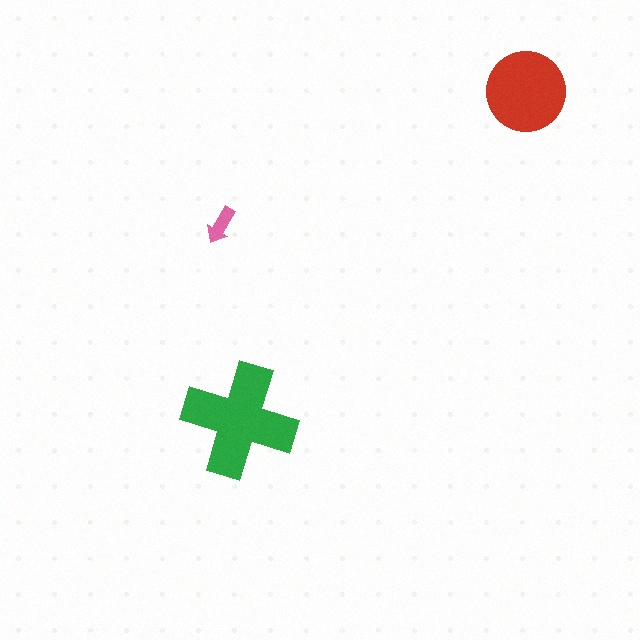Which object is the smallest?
The pink arrow.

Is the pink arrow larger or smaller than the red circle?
Smaller.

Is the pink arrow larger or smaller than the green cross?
Smaller.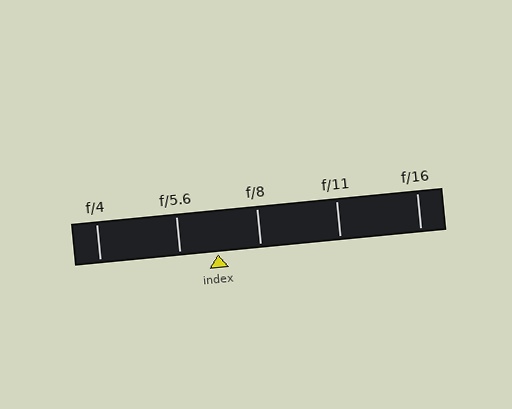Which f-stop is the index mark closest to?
The index mark is closest to f/5.6.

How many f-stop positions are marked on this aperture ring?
There are 5 f-stop positions marked.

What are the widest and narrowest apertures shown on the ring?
The widest aperture shown is f/4 and the narrowest is f/16.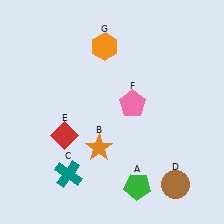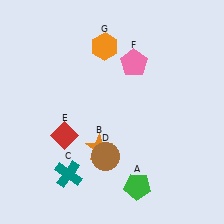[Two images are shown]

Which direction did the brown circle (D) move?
The brown circle (D) moved left.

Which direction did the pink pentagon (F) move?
The pink pentagon (F) moved up.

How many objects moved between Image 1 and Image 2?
2 objects moved between the two images.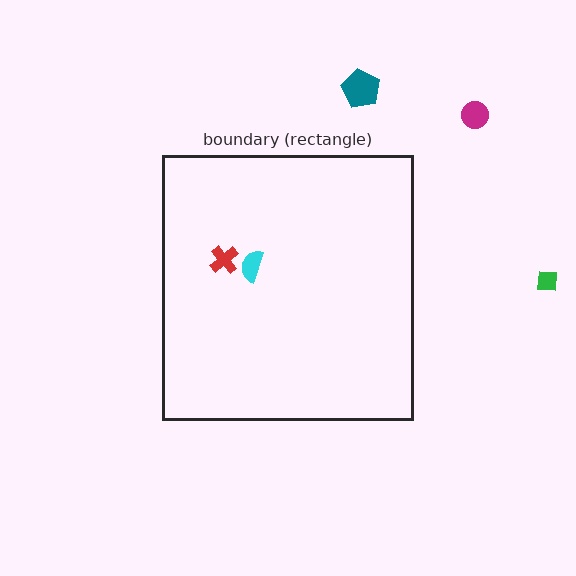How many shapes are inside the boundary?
2 inside, 3 outside.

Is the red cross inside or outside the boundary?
Inside.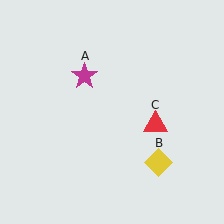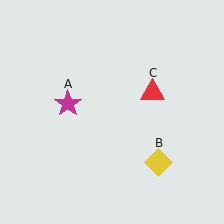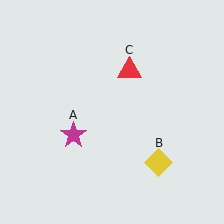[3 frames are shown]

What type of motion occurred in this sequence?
The magenta star (object A), red triangle (object C) rotated counterclockwise around the center of the scene.